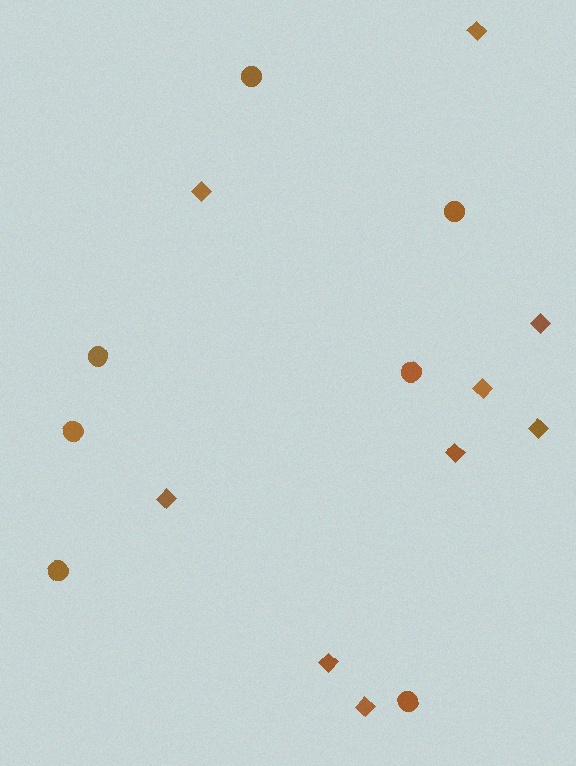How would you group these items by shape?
There are 2 groups: one group of circles (7) and one group of diamonds (9).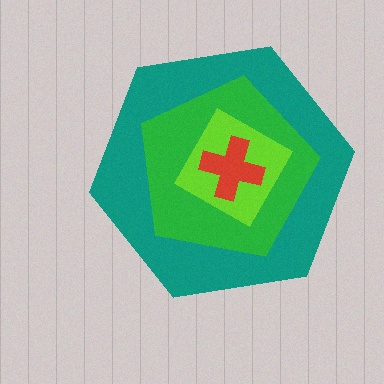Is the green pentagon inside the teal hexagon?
Yes.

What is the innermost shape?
The red cross.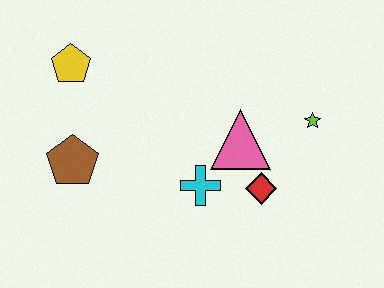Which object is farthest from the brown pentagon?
The lime star is farthest from the brown pentagon.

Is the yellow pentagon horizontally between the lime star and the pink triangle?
No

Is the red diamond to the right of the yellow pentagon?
Yes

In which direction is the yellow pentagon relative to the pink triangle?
The yellow pentagon is to the left of the pink triangle.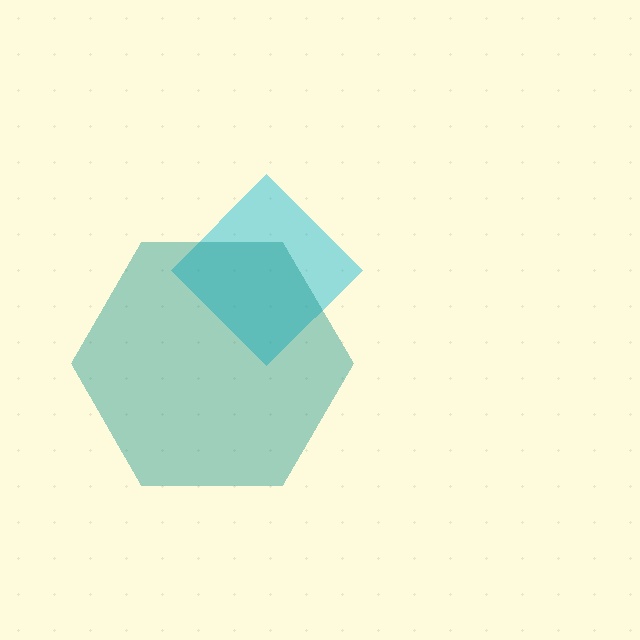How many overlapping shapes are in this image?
There are 2 overlapping shapes in the image.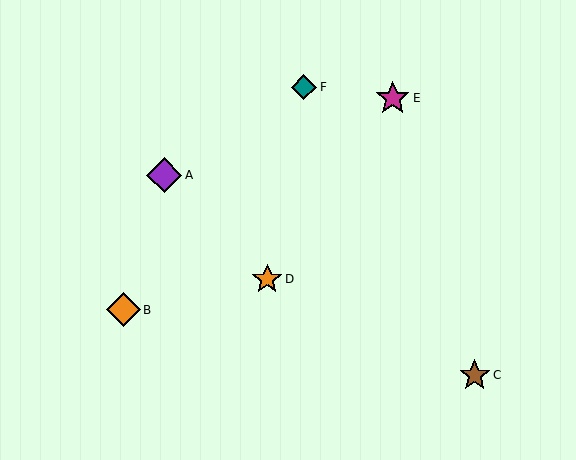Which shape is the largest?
The purple diamond (labeled A) is the largest.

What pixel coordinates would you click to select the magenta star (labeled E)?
Click at (393, 98) to select the magenta star E.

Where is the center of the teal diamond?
The center of the teal diamond is at (304, 87).